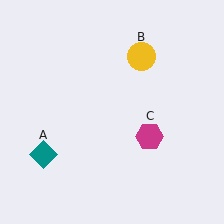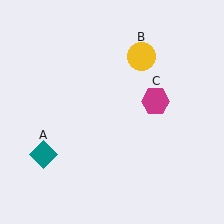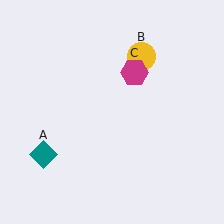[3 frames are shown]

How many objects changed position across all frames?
1 object changed position: magenta hexagon (object C).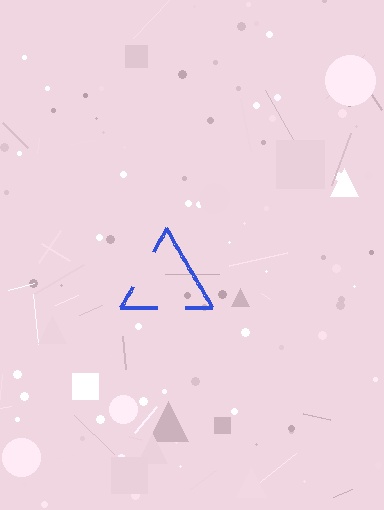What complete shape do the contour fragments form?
The contour fragments form a triangle.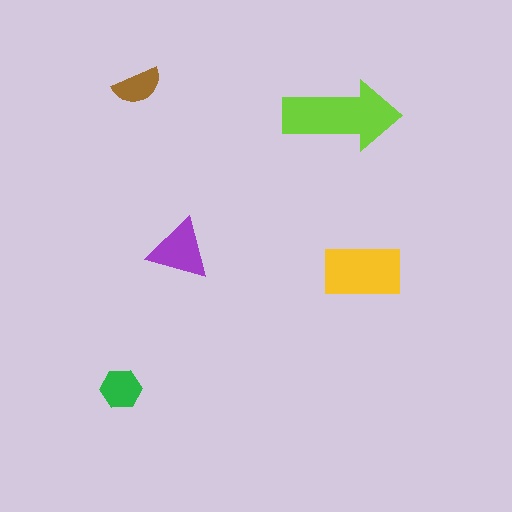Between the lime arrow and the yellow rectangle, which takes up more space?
The lime arrow.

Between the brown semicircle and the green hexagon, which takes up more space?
The green hexagon.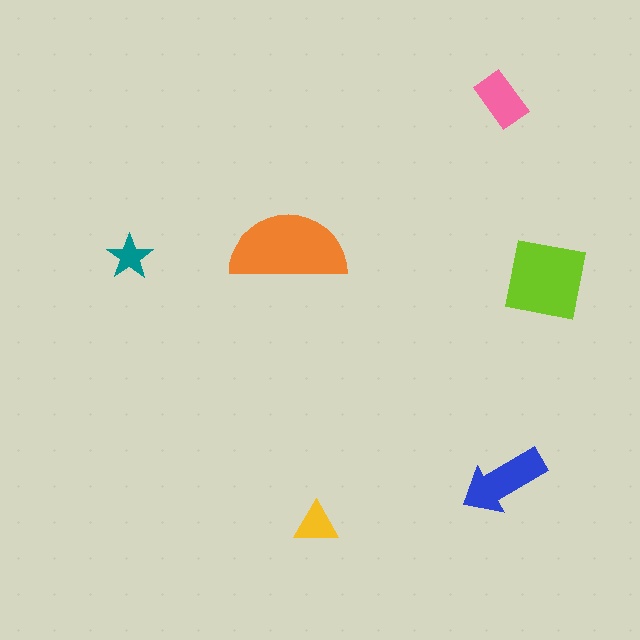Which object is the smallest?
The teal star.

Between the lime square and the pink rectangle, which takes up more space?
The lime square.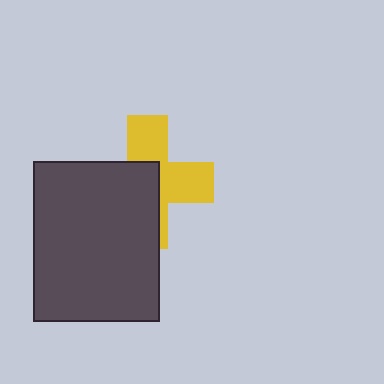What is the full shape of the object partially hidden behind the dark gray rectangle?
The partially hidden object is a yellow cross.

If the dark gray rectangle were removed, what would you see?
You would see the complete yellow cross.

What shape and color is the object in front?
The object in front is a dark gray rectangle.